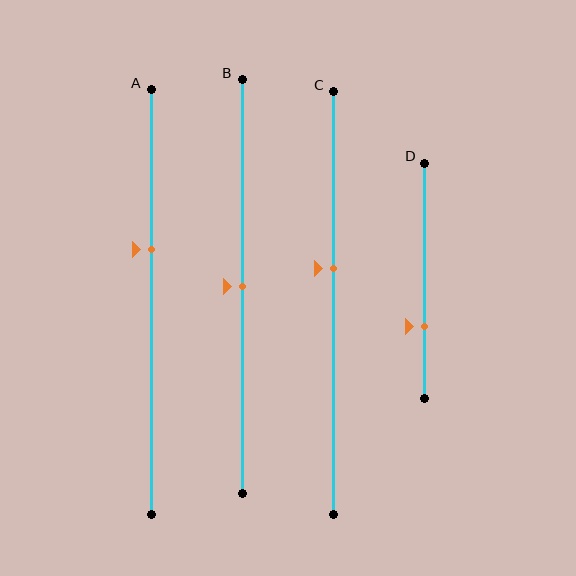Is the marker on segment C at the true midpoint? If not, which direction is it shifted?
No, the marker on segment C is shifted upward by about 8% of the segment length.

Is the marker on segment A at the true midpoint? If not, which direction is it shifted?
No, the marker on segment A is shifted upward by about 12% of the segment length.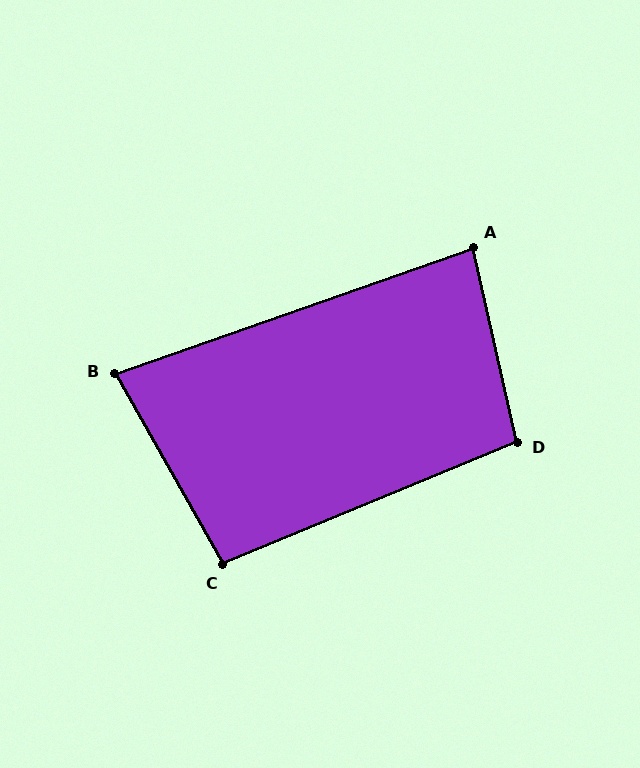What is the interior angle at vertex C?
Approximately 97 degrees (obtuse).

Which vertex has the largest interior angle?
D, at approximately 100 degrees.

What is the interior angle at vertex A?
Approximately 83 degrees (acute).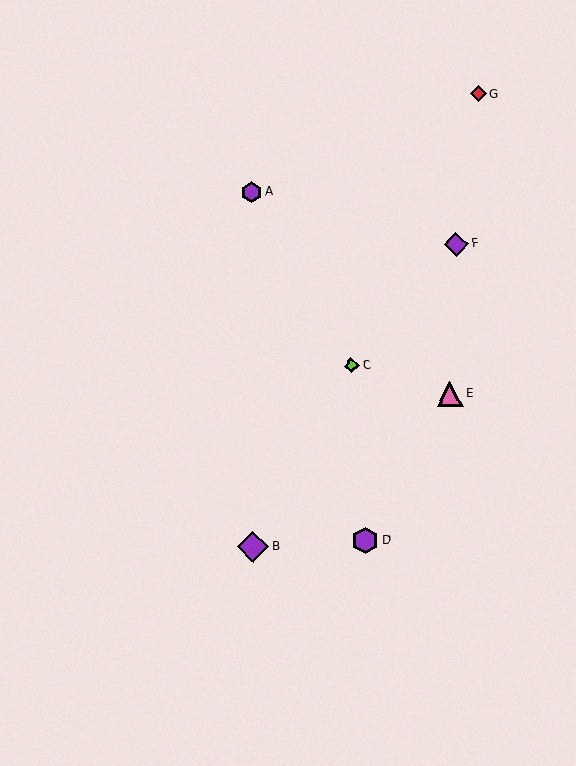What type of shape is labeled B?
Shape B is a purple diamond.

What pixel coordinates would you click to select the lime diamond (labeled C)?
Click at (352, 365) to select the lime diamond C.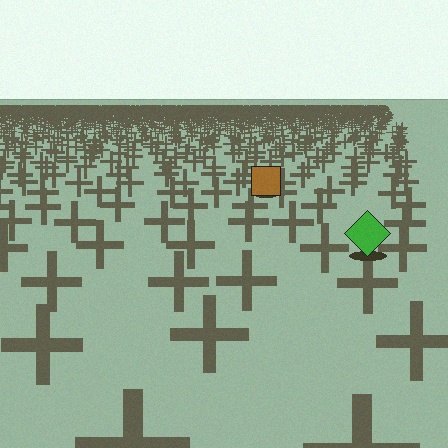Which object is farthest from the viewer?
The brown square is farthest from the viewer. It appears smaller and the ground texture around it is denser.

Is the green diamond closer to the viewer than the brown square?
Yes. The green diamond is closer — you can tell from the texture gradient: the ground texture is coarser near it.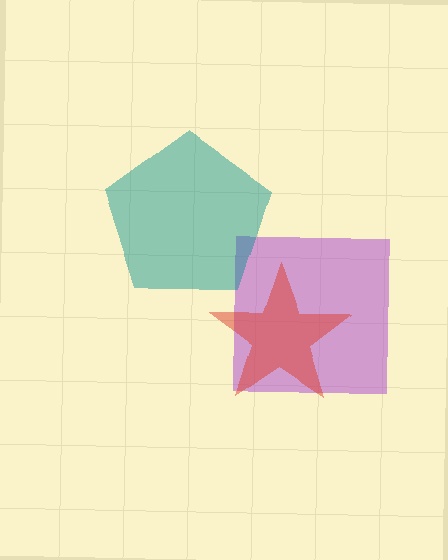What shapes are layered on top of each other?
The layered shapes are: a purple square, a red star, a teal pentagon.